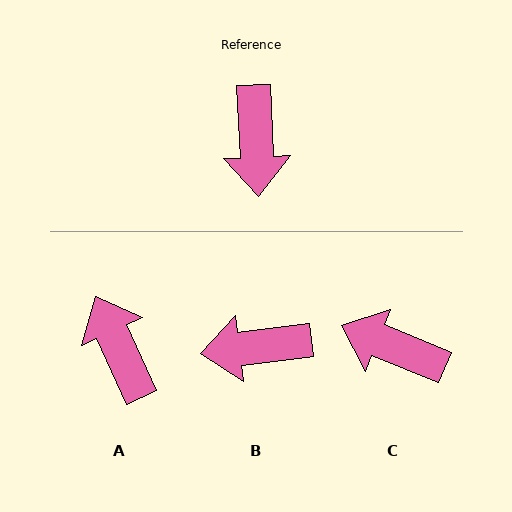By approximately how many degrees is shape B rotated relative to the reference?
Approximately 86 degrees clockwise.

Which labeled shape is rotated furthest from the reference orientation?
A, about 158 degrees away.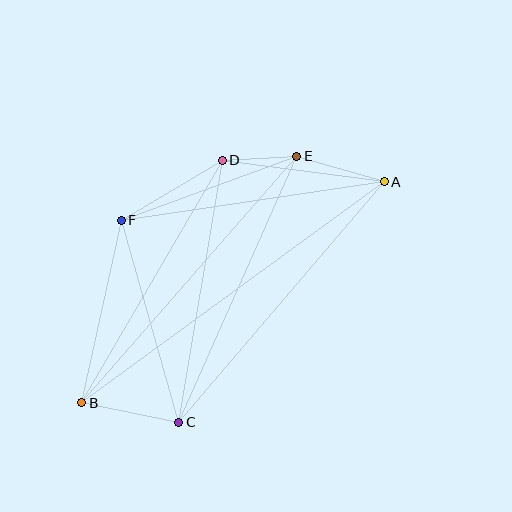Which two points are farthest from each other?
Points A and B are farthest from each other.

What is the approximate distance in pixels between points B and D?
The distance between B and D is approximately 280 pixels.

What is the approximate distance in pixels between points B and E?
The distance between B and E is approximately 327 pixels.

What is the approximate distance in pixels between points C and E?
The distance between C and E is approximately 291 pixels.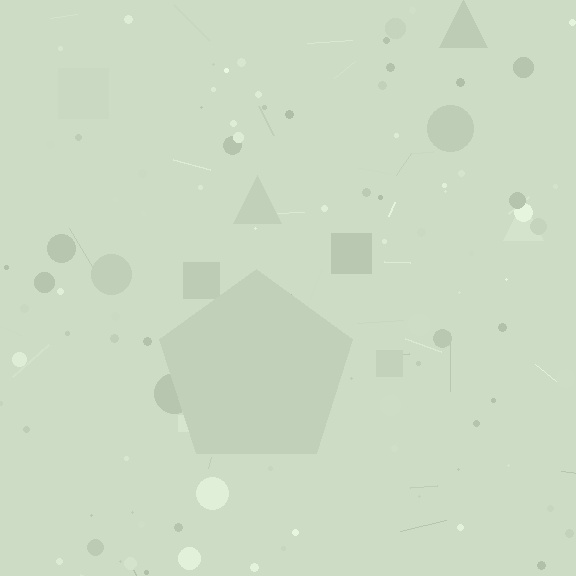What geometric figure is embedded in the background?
A pentagon is embedded in the background.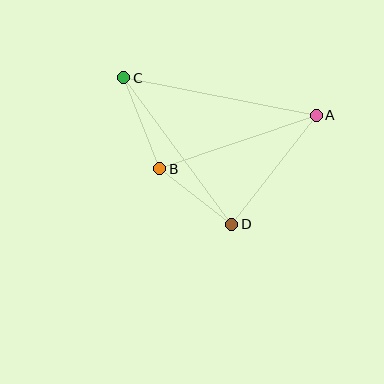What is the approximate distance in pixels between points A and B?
The distance between A and B is approximately 165 pixels.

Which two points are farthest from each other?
Points A and C are farthest from each other.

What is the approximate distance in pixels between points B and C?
The distance between B and C is approximately 98 pixels.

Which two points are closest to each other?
Points B and D are closest to each other.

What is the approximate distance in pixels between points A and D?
The distance between A and D is approximately 138 pixels.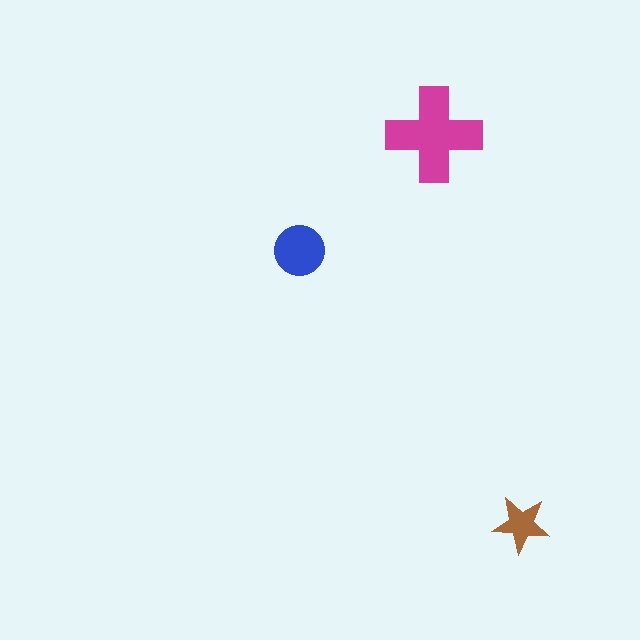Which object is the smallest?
The brown star.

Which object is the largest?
The magenta cross.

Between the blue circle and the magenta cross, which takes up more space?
The magenta cross.